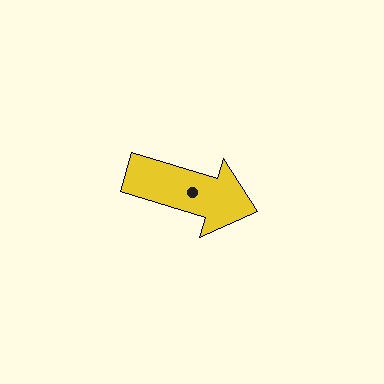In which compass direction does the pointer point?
East.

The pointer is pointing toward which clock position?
Roughly 4 o'clock.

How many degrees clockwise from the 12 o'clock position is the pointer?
Approximately 107 degrees.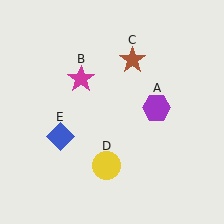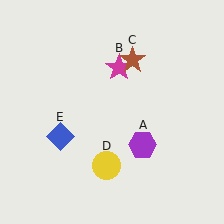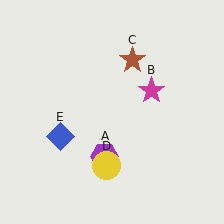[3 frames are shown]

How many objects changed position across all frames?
2 objects changed position: purple hexagon (object A), magenta star (object B).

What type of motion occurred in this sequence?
The purple hexagon (object A), magenta star (object B) rotated clockwise around the center of the scene.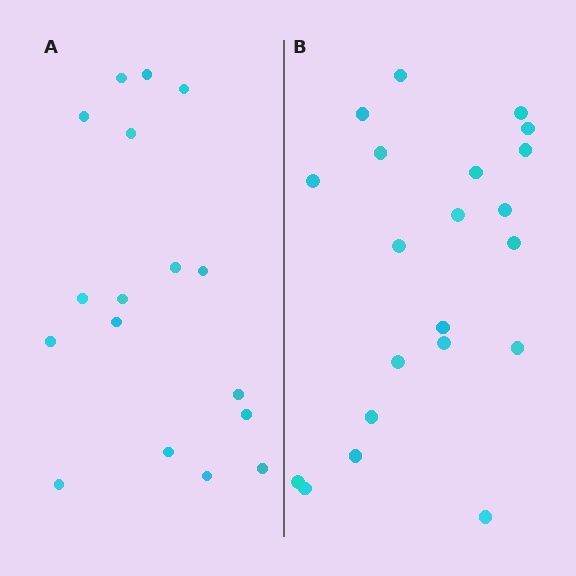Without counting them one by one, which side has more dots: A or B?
Region B (the right region) has more dots.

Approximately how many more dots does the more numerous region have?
Region B has about 4 more dots than region A.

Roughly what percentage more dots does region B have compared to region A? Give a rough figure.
About 25% more.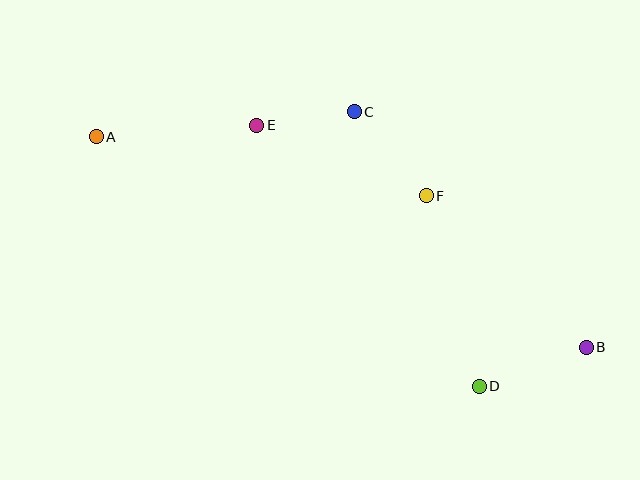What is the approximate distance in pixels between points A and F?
The distance between A and F is approximately 335 pixels.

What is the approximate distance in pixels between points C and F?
The distance between C and F is approximately 110 pixels.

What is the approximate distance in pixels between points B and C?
The distance between B and C is approximately 330 pixels.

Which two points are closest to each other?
Points C and E are closest to each other.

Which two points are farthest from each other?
Points A and B are farthest from each other.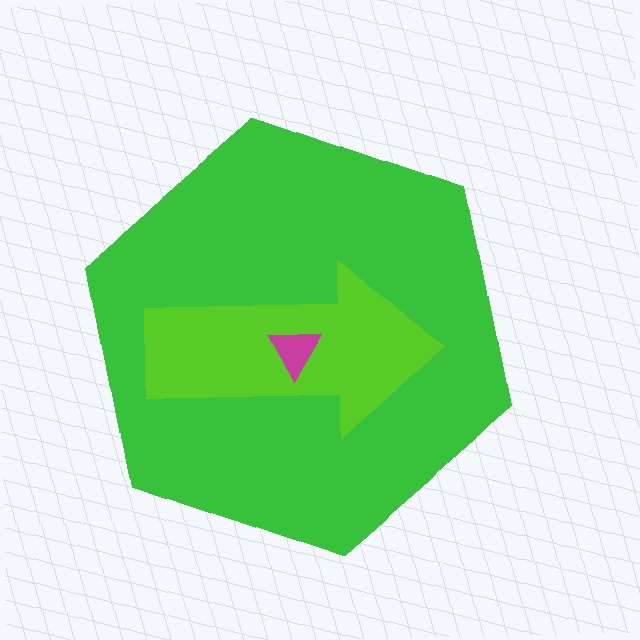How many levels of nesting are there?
3.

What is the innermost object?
The magenta triangle.